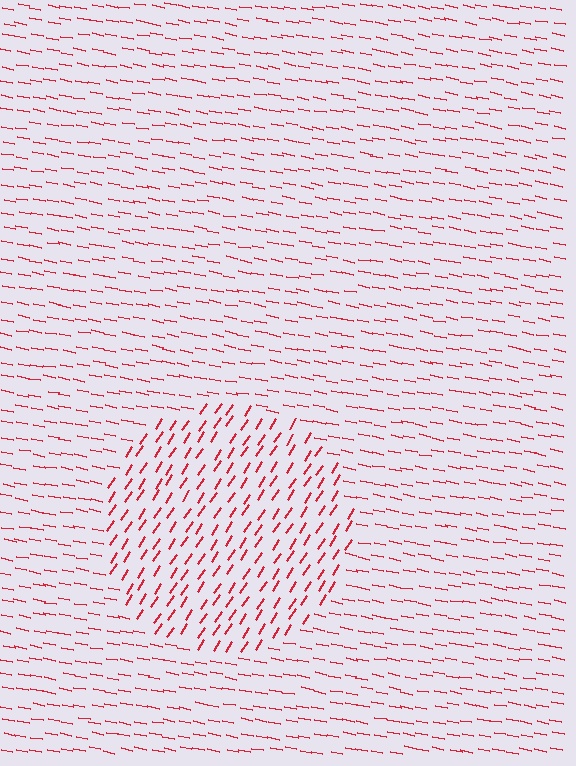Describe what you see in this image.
The image is filled with small red line segments. A circle region in the image has lines oriented differently from the surrounding lines, creating a visible texture boundary.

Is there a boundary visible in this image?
Yes, there is a texture boundary formed by a change in line orientation.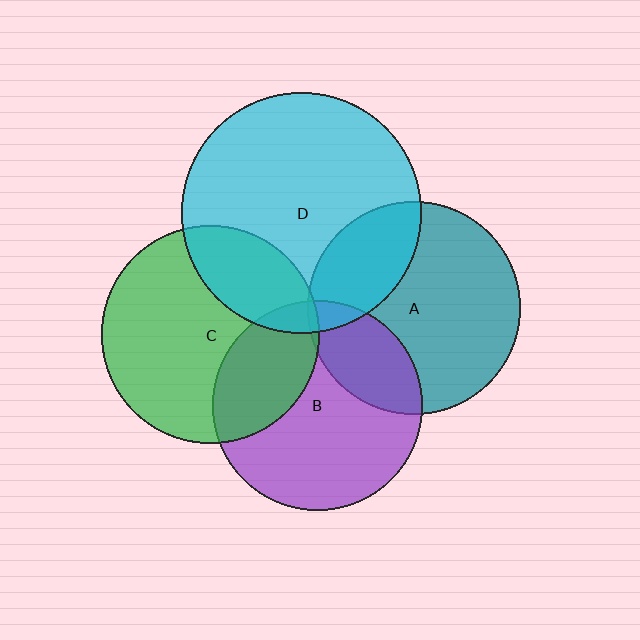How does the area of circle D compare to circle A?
Approximately 1.3 times.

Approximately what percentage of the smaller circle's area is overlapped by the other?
Approximately 25%.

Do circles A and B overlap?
Yes.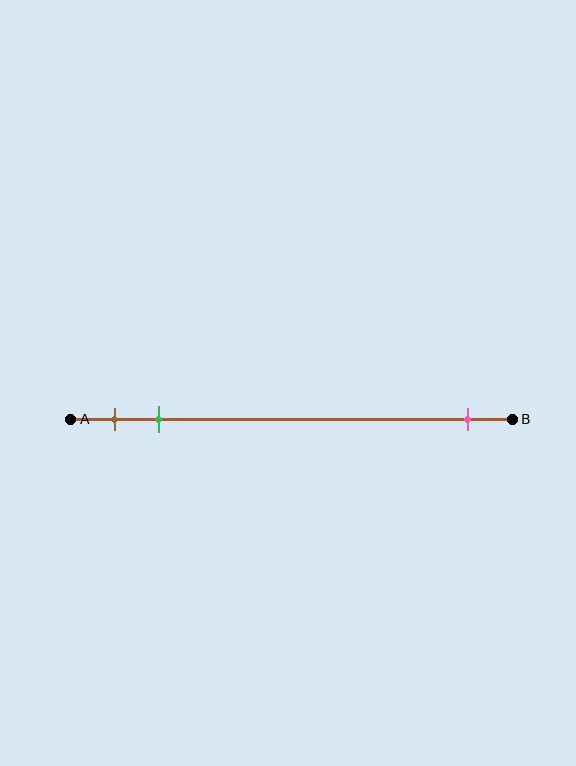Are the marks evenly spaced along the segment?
No, the marks are not evenly spaced.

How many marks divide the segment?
There are 3 marks dividing the segment.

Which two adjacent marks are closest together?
The brown and green marks are the closest adjacent pair.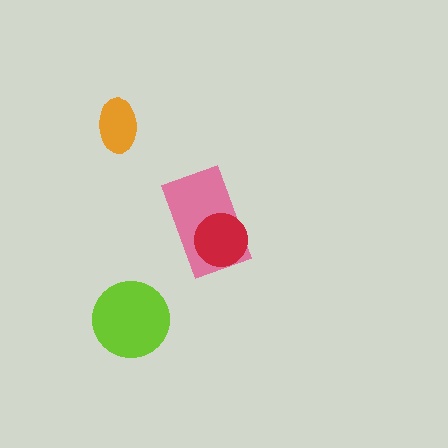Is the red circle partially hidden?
No, no other shape covers it.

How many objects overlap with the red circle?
1 object overlaps with the red circle.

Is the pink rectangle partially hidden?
Yes, it is partially covered by another shape.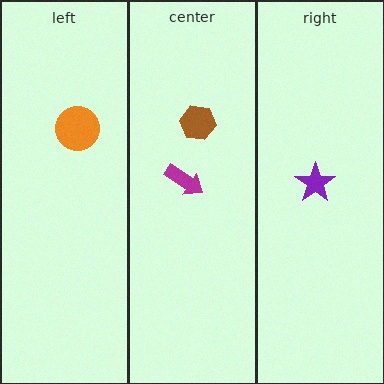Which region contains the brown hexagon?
The center region.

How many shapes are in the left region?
1.